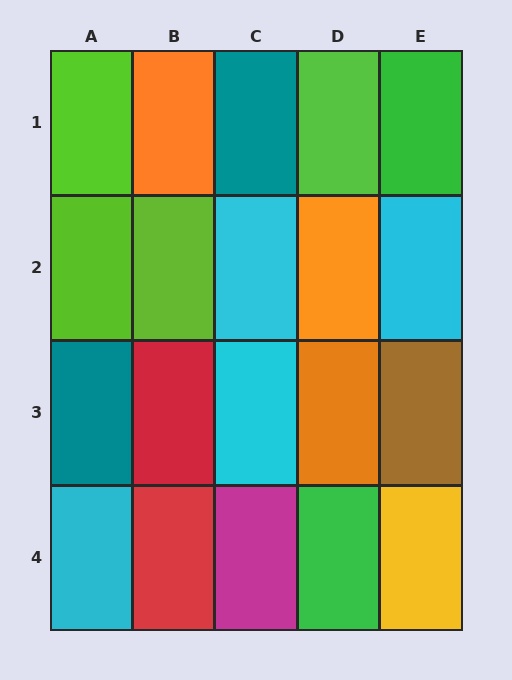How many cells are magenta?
1 cell is magenta.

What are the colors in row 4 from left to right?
Cyan, red, magenta, green, yellow.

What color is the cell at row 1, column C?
Teal.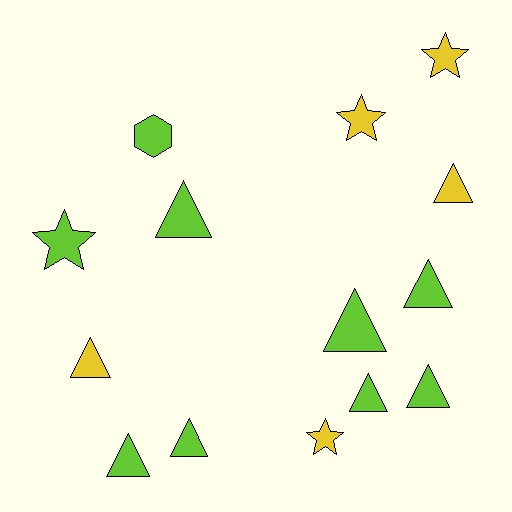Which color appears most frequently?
Lime, with 9 objects.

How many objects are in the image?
There are 14 objects.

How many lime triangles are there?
There are 7 lime triangles.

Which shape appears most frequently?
Triangle, with 9 objects.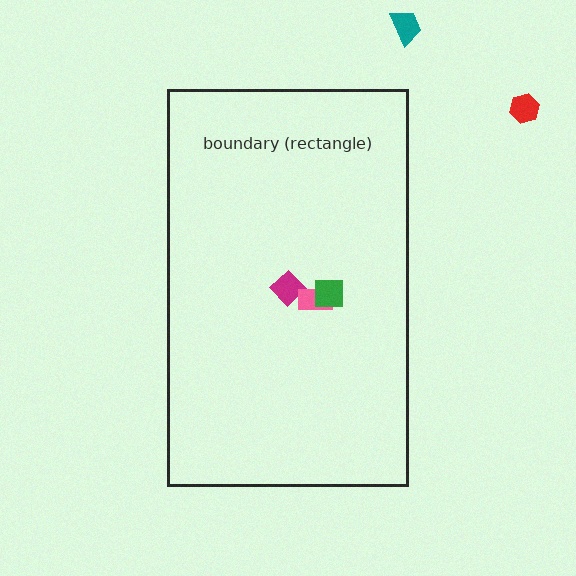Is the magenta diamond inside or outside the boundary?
Inside.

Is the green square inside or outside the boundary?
Inside.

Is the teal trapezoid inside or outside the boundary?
Outside.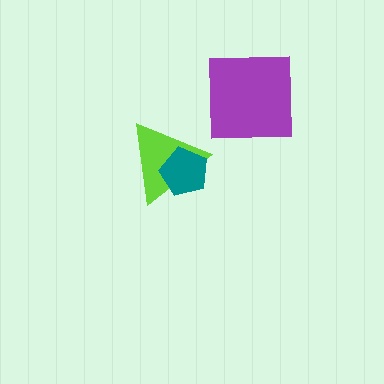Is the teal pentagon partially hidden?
No, no other shape covers it.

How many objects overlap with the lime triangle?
1 object overlaps with the lime triangle.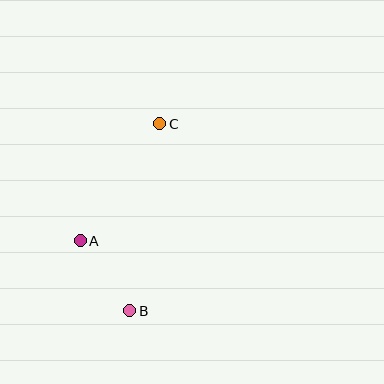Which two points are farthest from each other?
Points B and C are farthest from each other.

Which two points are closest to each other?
Points A and B are closest to each other.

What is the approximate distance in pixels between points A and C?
The distance between A and C is approximately 141 pixels.